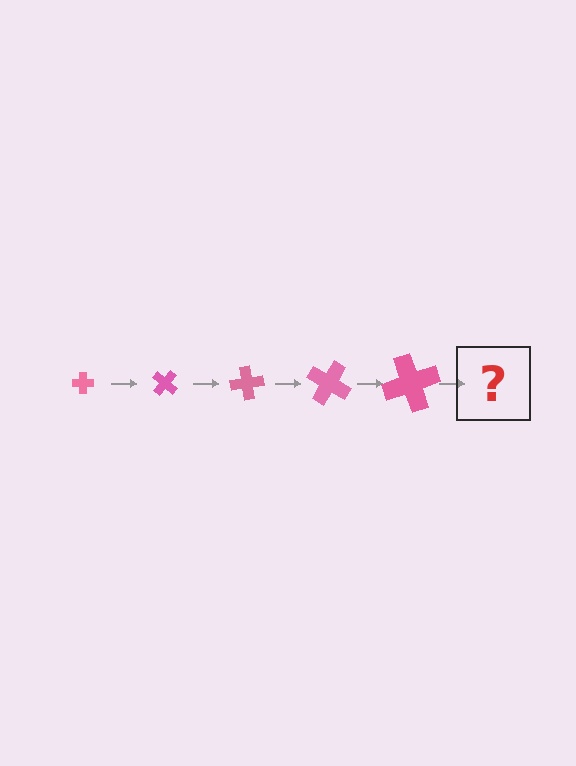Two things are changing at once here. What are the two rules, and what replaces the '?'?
The two rules are that the cross grows larger each step and it rotates 40 degrees each step. The '?' should be a cross, larger than the previous one and rotated 200 degrees from the start.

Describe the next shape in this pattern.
It should be a cross, larger than the previous one and rotated 200 degrees from the start.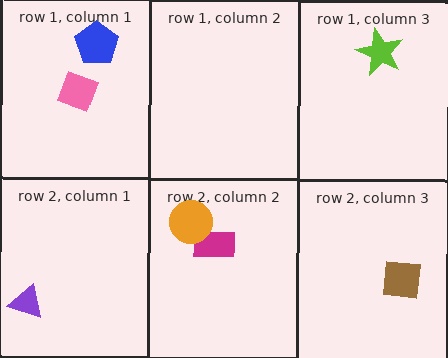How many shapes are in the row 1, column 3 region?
1.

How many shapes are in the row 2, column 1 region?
1.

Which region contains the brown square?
The row 2, column 3 region.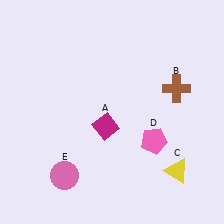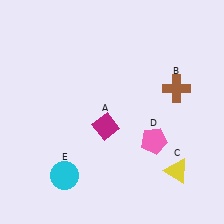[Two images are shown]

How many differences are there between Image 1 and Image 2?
There is 1 difference between the two images.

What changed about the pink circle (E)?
In Image 1, E is pink. In Image 2, it changed to cyan.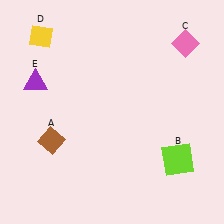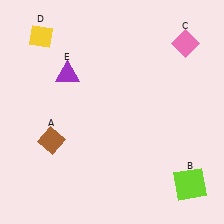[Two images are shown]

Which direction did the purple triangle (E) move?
The purple triangle (E) moved right.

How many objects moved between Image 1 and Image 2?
2 objects moved between the two images.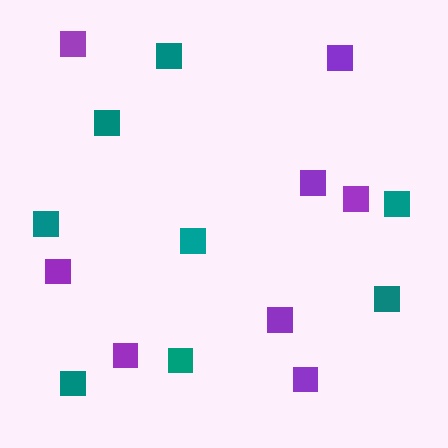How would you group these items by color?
There are 2 groups: one group of teal squares (8) and one group of purple squares (8).